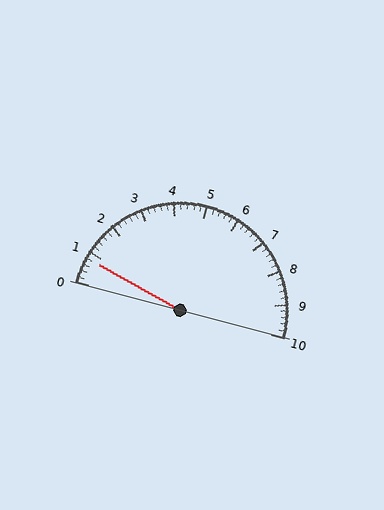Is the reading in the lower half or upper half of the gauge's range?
The reading is in the lower half of the range (0 to 10).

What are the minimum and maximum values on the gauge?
The gauge ranges from 0 to 10.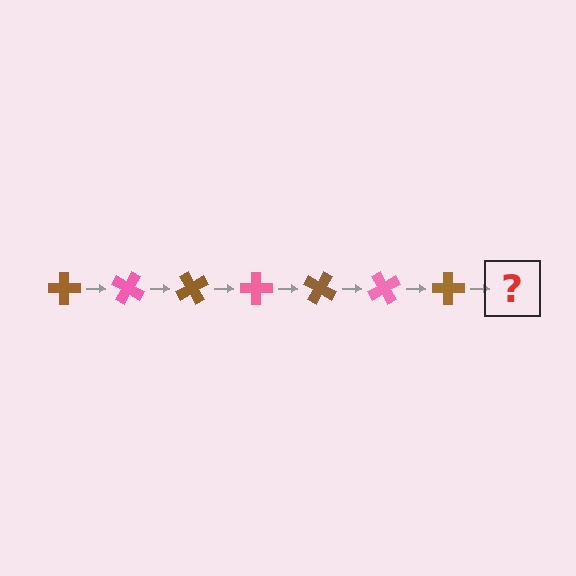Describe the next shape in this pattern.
It should be a pink cross, rotated 210 degrees from the start.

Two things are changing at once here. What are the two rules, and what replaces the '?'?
The two rules are that it rotates 30 degrees each step and the color cycles through brown and pink. The '?' should be a pink cross, rotated 210 degrees from the start.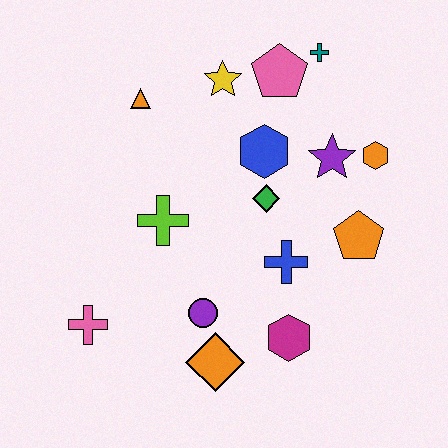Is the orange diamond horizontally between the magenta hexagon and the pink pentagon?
No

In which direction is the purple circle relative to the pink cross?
The purple circle is to the right of the pink cross.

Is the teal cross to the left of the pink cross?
No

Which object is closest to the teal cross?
The pink pentagon is closest to the teal cross.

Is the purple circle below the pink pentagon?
Yes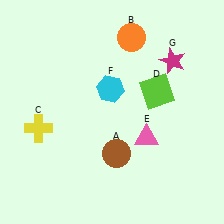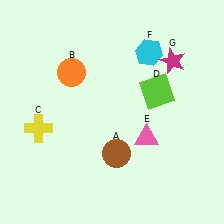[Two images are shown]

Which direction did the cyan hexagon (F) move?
The cyan hexagon (F) moved right.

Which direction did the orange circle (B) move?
The orange circle (B) moved left.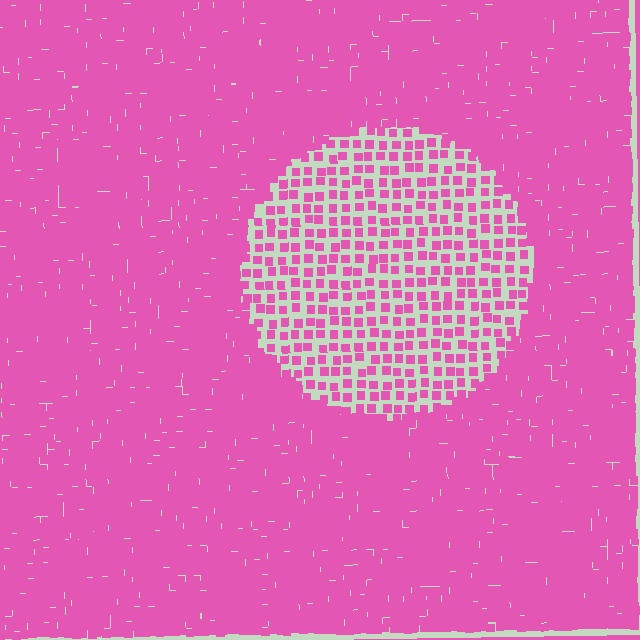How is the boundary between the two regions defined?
The boundary is defined by a change in element density (approximately 2.8x ratio). All elements are the same color, size, and shape.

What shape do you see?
I see a circle.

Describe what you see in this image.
The image contains small pink elements arranged at two different densities. A circle-shaped region is visible where the elements are less densely packed than the surrounding area.